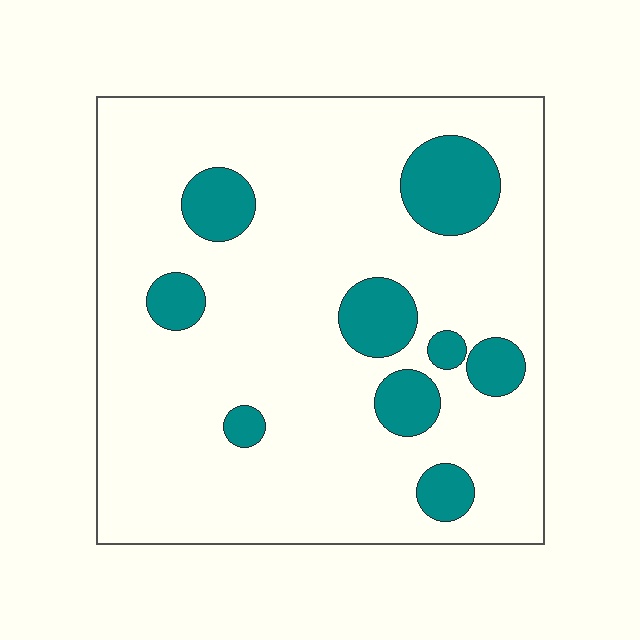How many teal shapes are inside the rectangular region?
9.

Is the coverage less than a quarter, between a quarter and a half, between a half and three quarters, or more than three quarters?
Less than a quarter.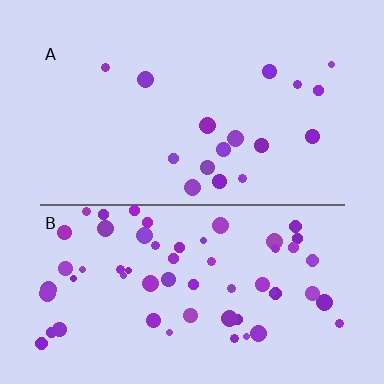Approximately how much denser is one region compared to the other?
Approximately 3.5× — region B over region A.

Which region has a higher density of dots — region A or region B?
B (the bottom).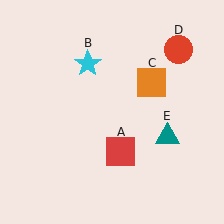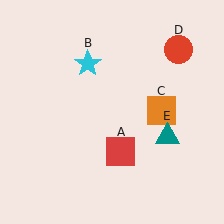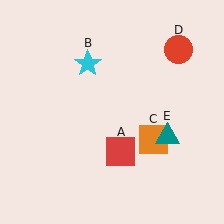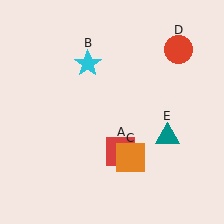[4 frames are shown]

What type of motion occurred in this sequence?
The orange square (object C) rotated clockwise around the center of the scene.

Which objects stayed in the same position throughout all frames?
Red square (object A) and cyan star (object B) and red circle (object D) and teal triangle (object E) remained stationary.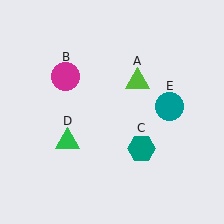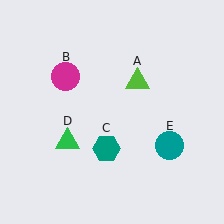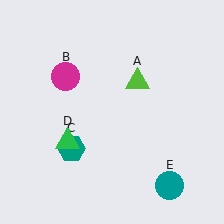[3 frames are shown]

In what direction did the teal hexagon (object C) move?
The teal hexagon (object C) moved left.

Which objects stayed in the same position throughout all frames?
Lime triangle (object A) and magenta circle (object B) and green triangle (object D) remained stationary.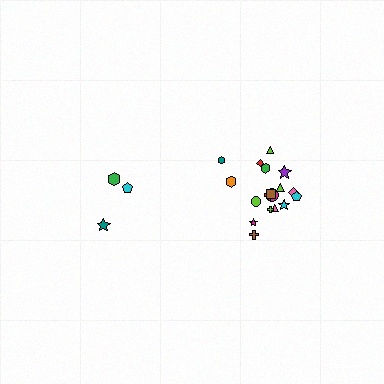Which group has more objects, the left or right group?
The right group.